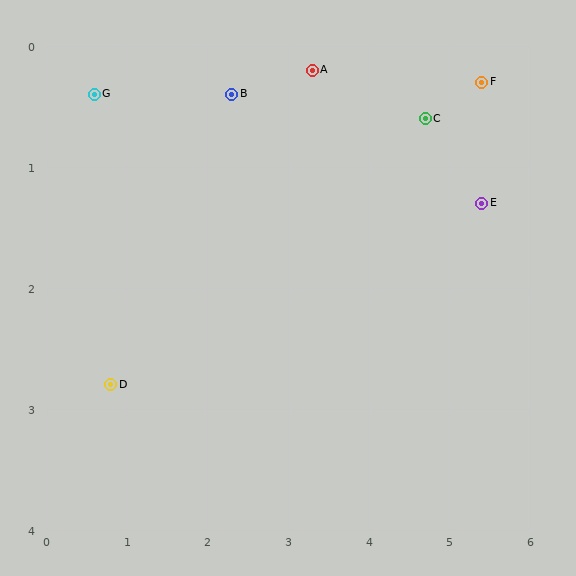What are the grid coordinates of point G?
Point G is at approximately (0.6, 0.4).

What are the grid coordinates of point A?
Point A is at approximately (3.3, 0.2).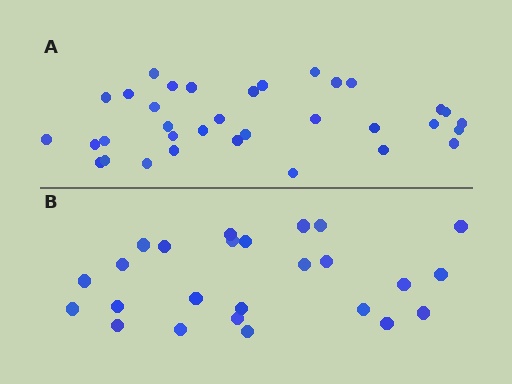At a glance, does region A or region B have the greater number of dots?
Region A (the top region) has more dots.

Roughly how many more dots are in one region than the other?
Region A has roughly 8 or so more dots than region B.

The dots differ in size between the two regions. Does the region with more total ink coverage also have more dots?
No. Region B has more total ink coverage because its dots are larger, but region A actually contains more individual dots. Total area can be misleading — the number of items is what matters here.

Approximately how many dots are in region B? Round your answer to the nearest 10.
About 20 dots. (The exact count is 25, which rounds to 20.)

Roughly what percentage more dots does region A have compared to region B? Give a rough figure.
About 35% more.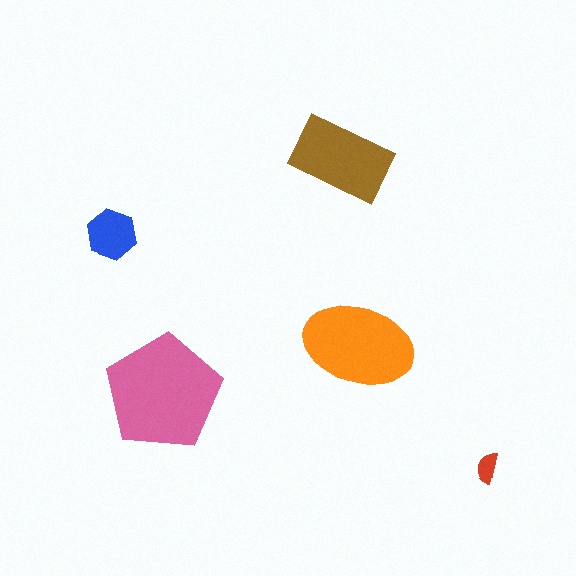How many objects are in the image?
There are 5 objects in the image.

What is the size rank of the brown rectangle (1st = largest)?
3rd.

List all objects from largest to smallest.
The pink pentagon, the orange ellipse, the brown rectangle, the blue hexagon, the red semicircle.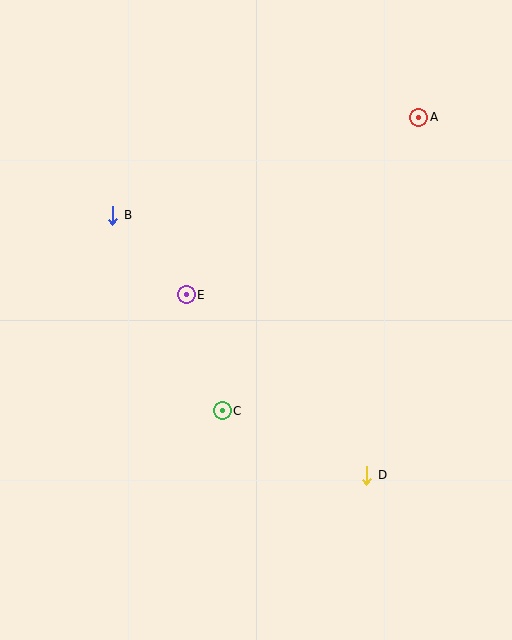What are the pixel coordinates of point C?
Point C is at (222, 411).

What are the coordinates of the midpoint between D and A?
The midpoint between D and A is at (393, 296).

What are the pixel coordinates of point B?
Point B is at (113, 215).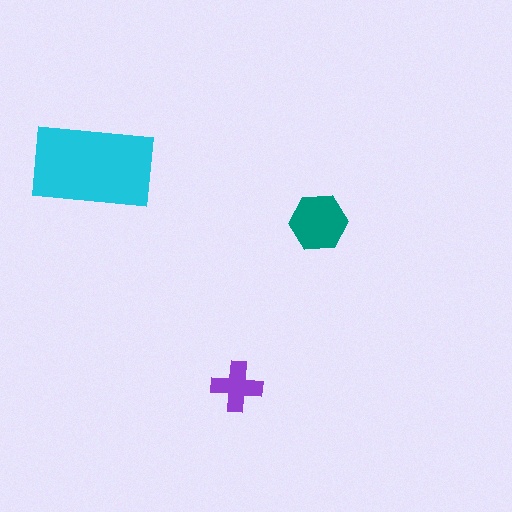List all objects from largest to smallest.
The cyan rectangle, the teal hexagon, the purple cross.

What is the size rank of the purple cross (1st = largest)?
3rd.